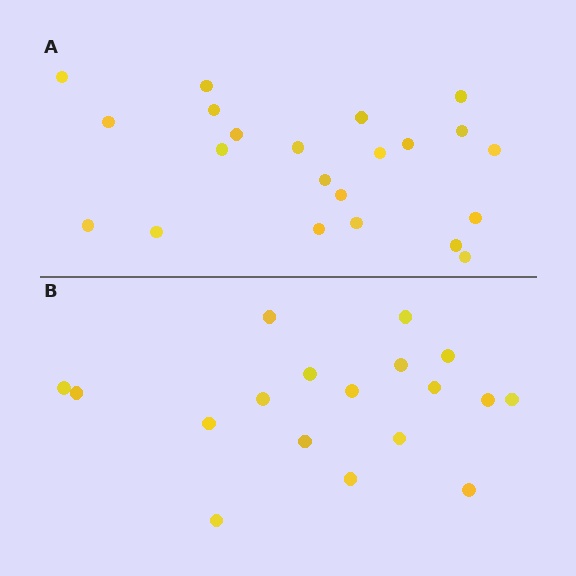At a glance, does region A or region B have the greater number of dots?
Region A (the top region) has more dots.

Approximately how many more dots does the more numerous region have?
Region A has about 4 more dots than region B.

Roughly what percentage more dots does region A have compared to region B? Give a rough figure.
About 20% more.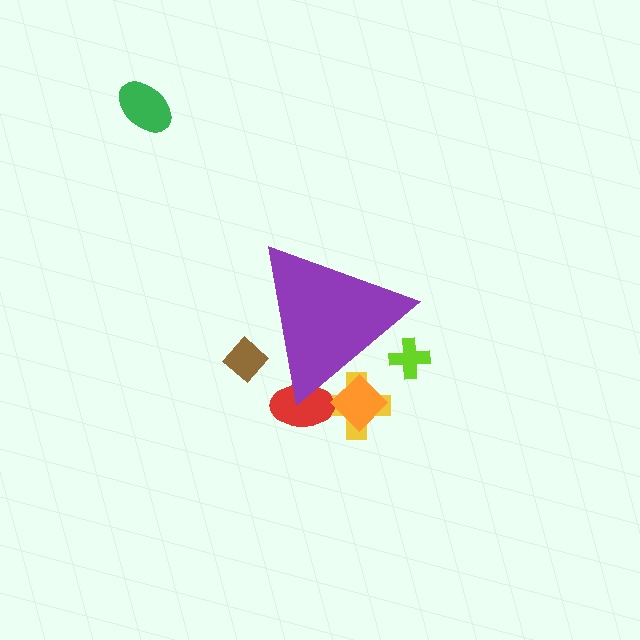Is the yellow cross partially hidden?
Yes, the yellow cross is partially hidden behind the purple triangle.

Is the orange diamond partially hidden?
Yes, the orange diamond is partially hidden behind the purple triangle.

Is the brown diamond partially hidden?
Yes, the brown diamond is partially hidden behind the purple triangle.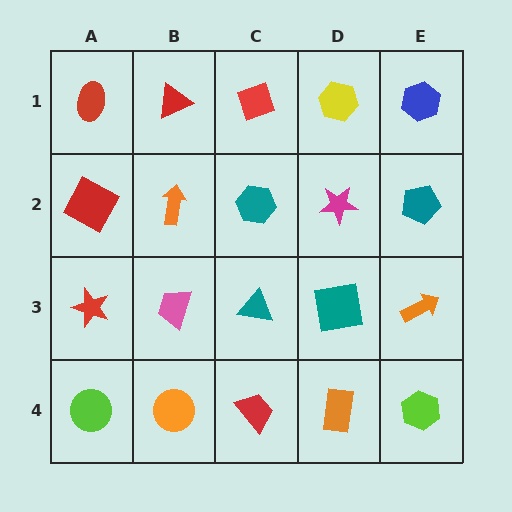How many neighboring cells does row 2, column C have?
4.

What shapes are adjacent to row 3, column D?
A magenta star (row 2, column D), an orange rectangle (row 4, column D), a teal triangle (row 3, column C), an orange arrow (row 3, column E).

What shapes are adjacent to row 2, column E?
A blue hexagon (row 1, column E), an orange arrow (row 3, column E), a magenta star (row 2, column D).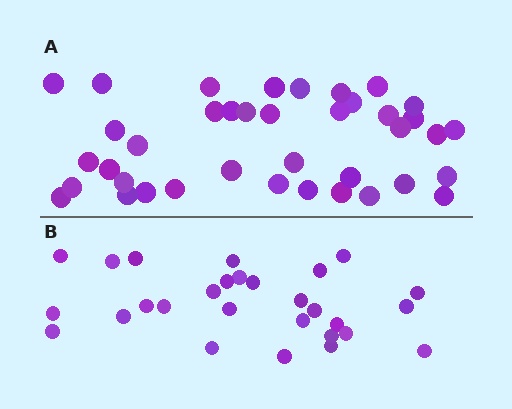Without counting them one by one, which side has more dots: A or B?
Region A (the top region) has more dots.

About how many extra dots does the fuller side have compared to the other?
Region A has roughly 12 or so more dots than region B.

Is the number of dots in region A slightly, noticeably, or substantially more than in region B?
Region A has noticeably more, but not dramatically so. The ratio is roughly 1.4 to 1.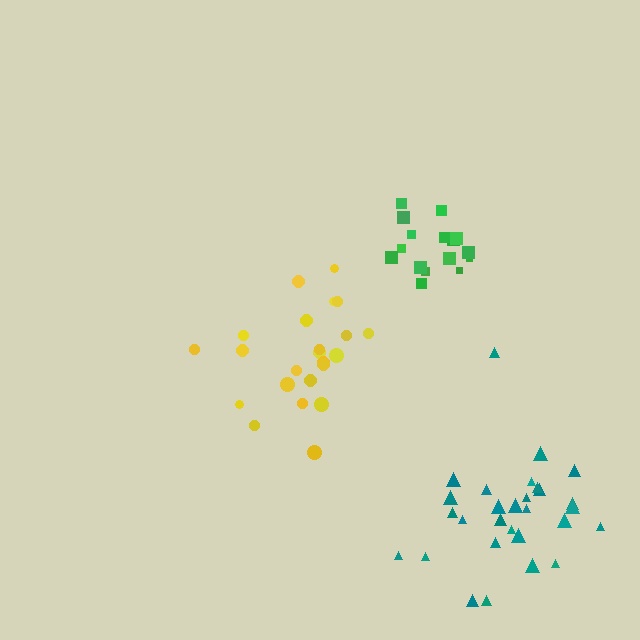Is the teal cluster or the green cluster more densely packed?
Green.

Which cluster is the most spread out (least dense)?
Teal.